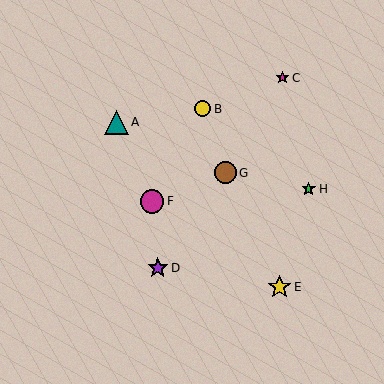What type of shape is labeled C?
Shape C is a magenta star.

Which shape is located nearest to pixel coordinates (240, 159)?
The brown circle (labeled G) at (225, 173) is nearest to that location.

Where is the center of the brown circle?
The center of the brown circle is at (225, 173).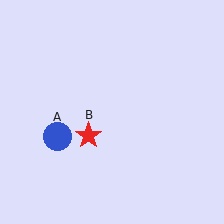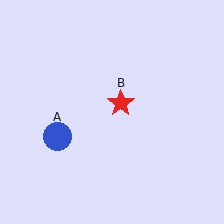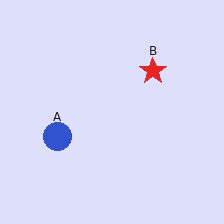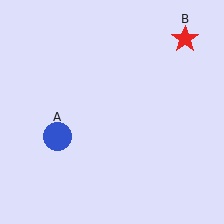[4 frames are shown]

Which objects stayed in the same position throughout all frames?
Blue circle (object A) remained stationary.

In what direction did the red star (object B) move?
The red star (object B) moved up and to the right.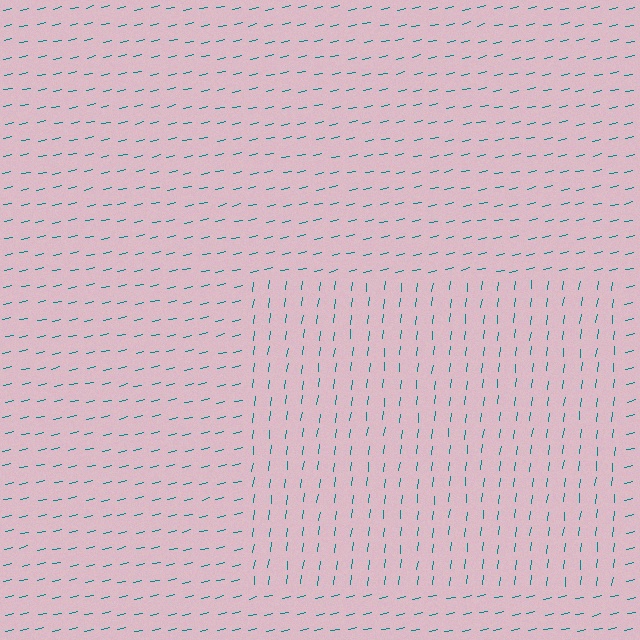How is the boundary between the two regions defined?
The boundary is defined purely by a change in line orientation (approximately 70 degrees difference). All lines are the same color and thickness.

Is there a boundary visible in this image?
Yes, there is a texture boundary formed by a change in line orientation.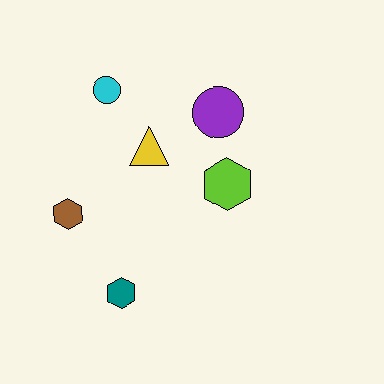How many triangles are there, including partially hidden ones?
There is 1 triangle.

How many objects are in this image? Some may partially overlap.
There are 6 objects.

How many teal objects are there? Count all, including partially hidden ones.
There is 1 teal object.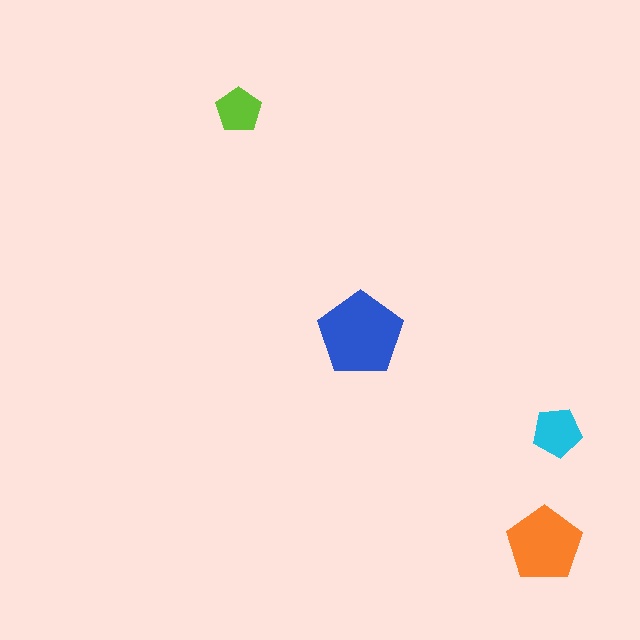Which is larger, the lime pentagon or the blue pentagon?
The blue one.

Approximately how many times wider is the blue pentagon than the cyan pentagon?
About 1.5 times wider.